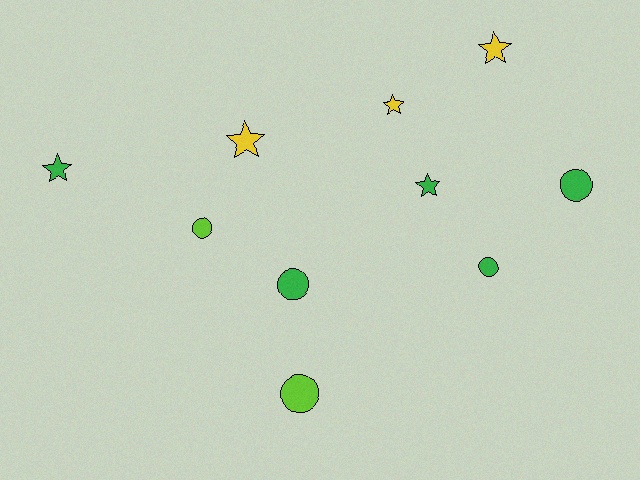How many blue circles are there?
There are no blue circles.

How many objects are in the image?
There are 10 objects.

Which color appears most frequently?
Green, with 5 objects.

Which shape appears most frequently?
Star, with 5 objects.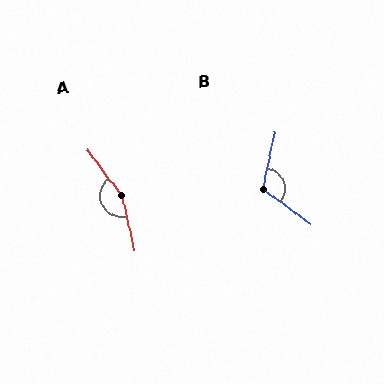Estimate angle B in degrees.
Approximately 115 degrees.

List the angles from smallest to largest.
B (115°), A (157°).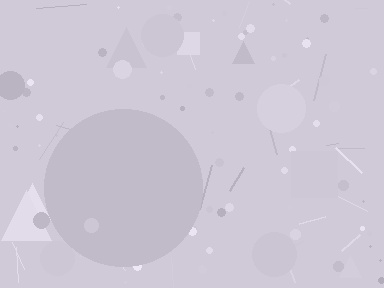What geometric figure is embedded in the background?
A circle is embedded in the background.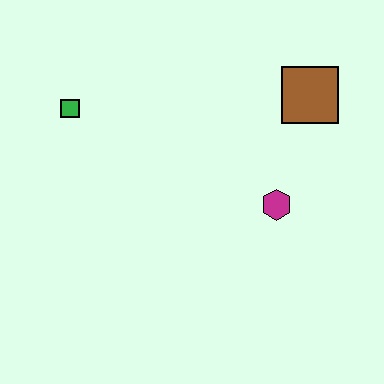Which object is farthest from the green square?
The brown square is farthest from the green square.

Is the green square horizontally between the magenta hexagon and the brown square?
No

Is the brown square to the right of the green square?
Yes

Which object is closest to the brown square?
The magenta hexagon is closest to the brown square.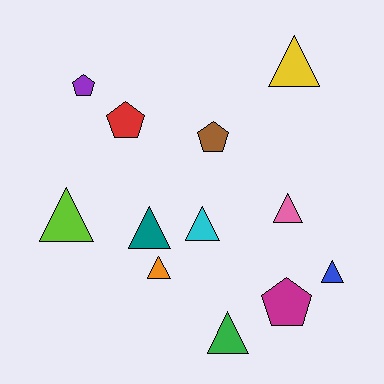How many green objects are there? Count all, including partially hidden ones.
There is 1 green object.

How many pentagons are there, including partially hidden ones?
There are 4 pentagons.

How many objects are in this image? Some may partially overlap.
There are 12 objects.